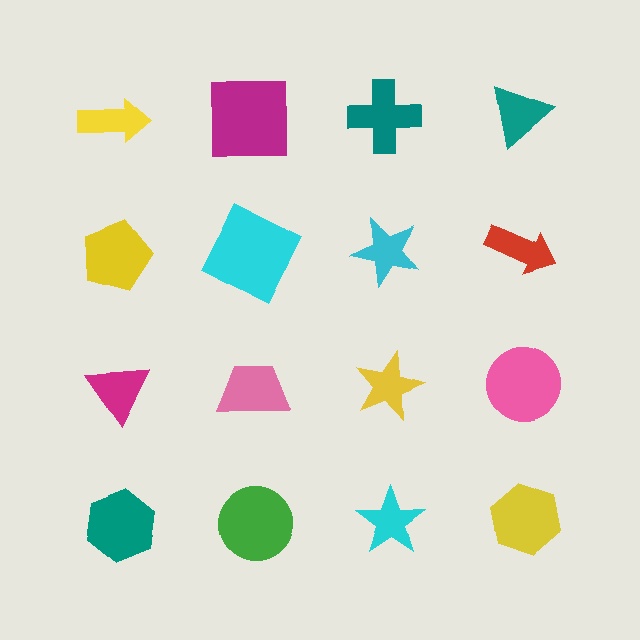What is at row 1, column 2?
A magenta square.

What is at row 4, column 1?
A teal hexagon.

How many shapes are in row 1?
4 shapes.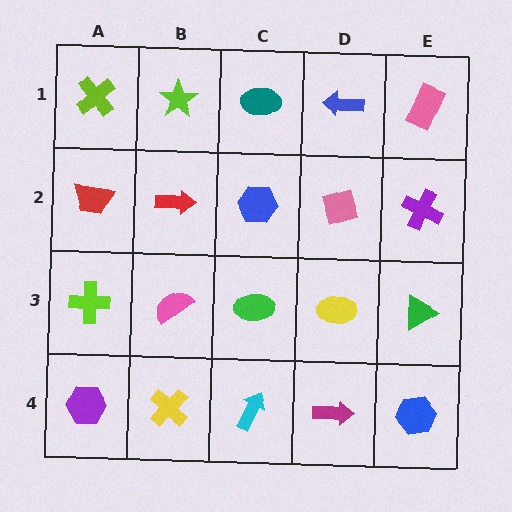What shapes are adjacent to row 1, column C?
A blue hexagon (row 2, column C), a lime star (row 1, column B), a blue arrow (row 1, column D).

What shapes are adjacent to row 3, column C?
A blue hexagon (row 2, column C), a cyan arrow (row 4, column C), a pink semicircle (row 3, column B), a yellow ellipse (row 3, column D).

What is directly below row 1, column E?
A purple cross.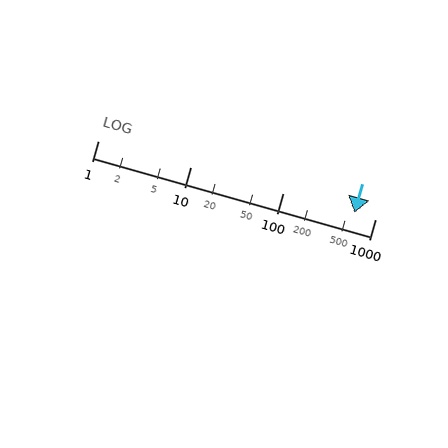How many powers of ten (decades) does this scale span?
The scale spans 3 decades, from 1 to 1000.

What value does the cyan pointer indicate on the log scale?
The pointer indicates approximately 600.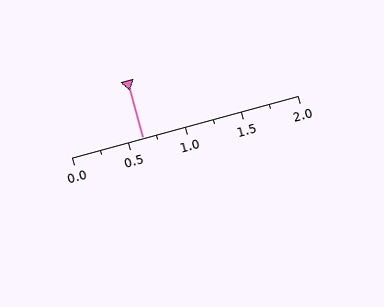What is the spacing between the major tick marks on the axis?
The major ticks are spaced 0.5 apart.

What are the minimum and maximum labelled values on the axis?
The axis runs from 0.0 to 2.0.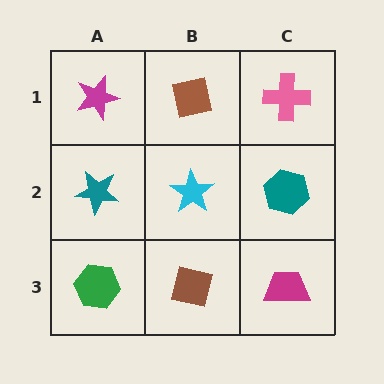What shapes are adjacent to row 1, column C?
A teal hexagon (row 2, column C), a brown square (row 1, column B).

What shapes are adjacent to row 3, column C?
A teal hexagon (row 2, column C), a brown square (row 3, column B).